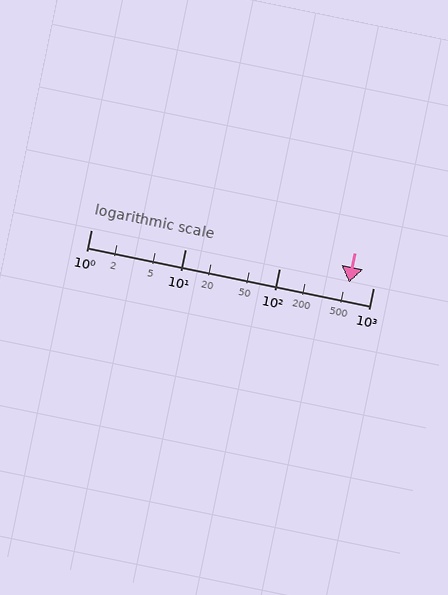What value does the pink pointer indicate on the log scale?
The pointer indicates approximately 550.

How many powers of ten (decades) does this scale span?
The scale spans 3 decades, from 1 to 1000.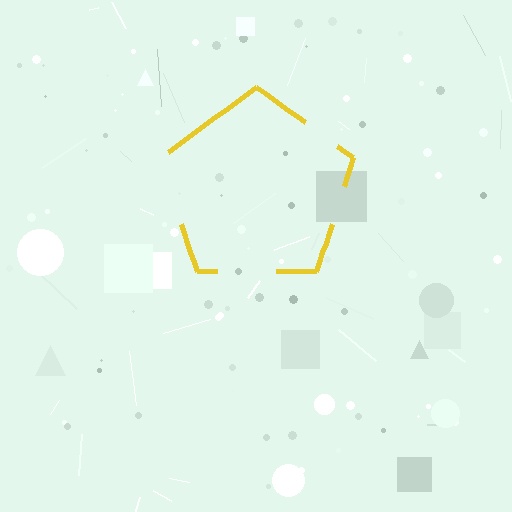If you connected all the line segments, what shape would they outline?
They would outline a pentagon.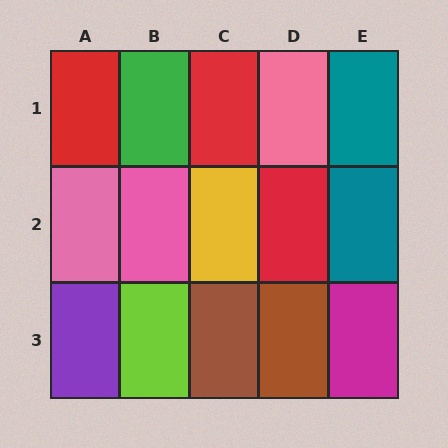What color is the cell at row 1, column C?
Red.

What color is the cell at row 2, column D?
Red.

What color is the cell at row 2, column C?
Yellow.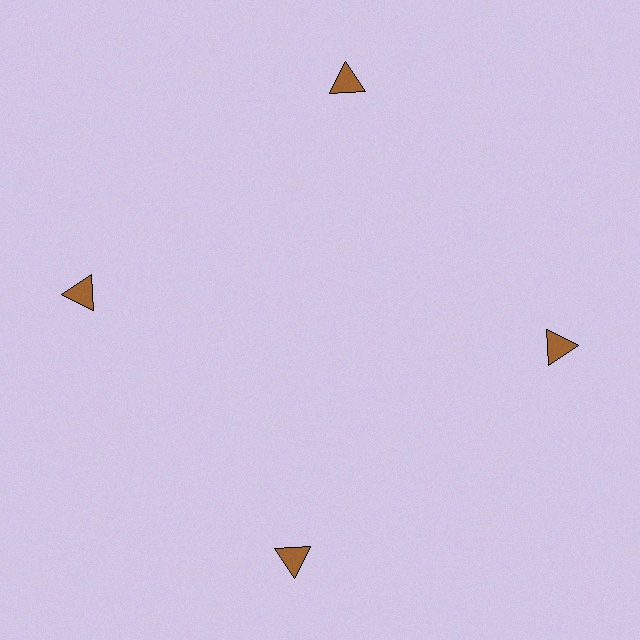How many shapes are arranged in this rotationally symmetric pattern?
There are 4 shapes, arranged in 4 groups of 1.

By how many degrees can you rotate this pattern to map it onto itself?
The pattern maps onto itself every 90 degrees of rotation.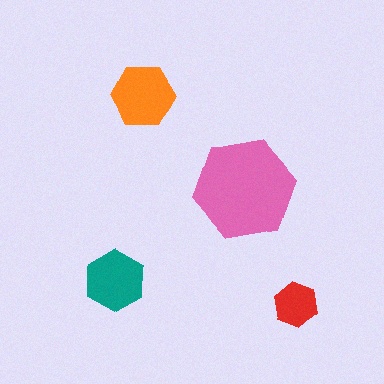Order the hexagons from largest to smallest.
the pink one, the orange one, the teal one, the red one.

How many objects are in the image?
There are 4 objects in the image.